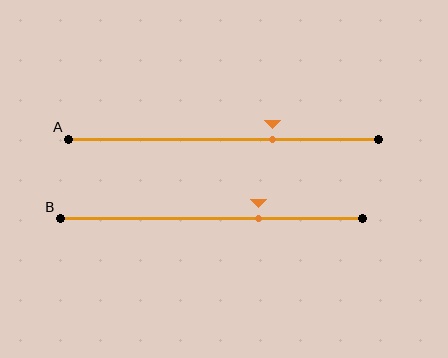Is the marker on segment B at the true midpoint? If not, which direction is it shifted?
No, the marker on segment B is shifted to the right by about 16% of the segment length.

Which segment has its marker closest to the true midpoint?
Segment B has its marker closest to the true midpoint.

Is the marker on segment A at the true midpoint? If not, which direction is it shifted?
No, the marker on segment A is shifted to the right by about 16% of the segment length.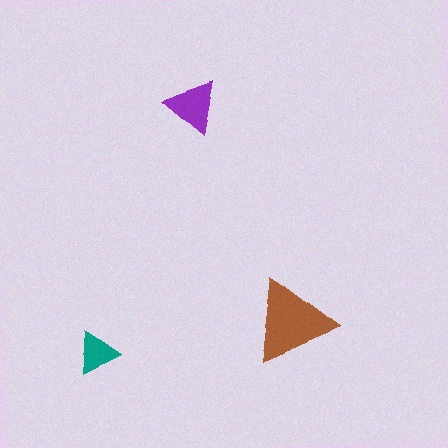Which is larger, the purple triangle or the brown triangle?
The brown one.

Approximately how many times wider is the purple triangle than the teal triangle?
About 1.5 times wider.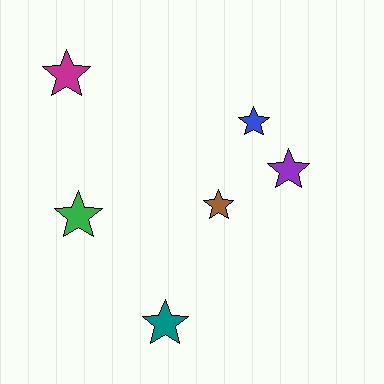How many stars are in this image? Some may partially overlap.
There are 6 stars.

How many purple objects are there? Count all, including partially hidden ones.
There is 1 purple object.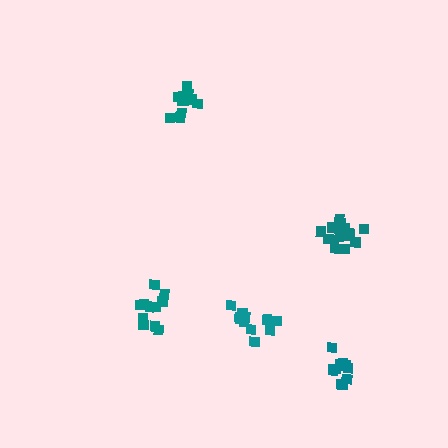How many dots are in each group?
Group 1: 11 dots, Group 2: 16 dots, Group 3: 11 dots, Group 4: 11 dots, Group 5: 10 dots (59 total).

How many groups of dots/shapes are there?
There are 5 groups.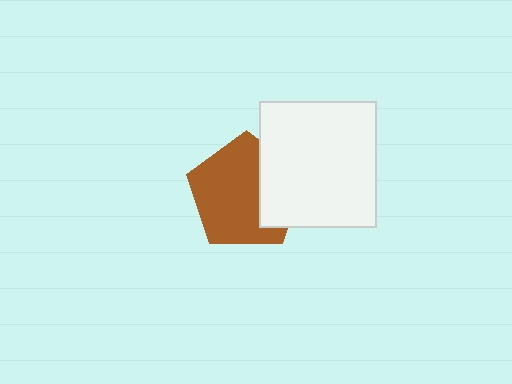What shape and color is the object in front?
The object in front is a white rectangle.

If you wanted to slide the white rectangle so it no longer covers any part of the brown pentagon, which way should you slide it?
Slide it right — that is the most direct way to separate the two shapes.